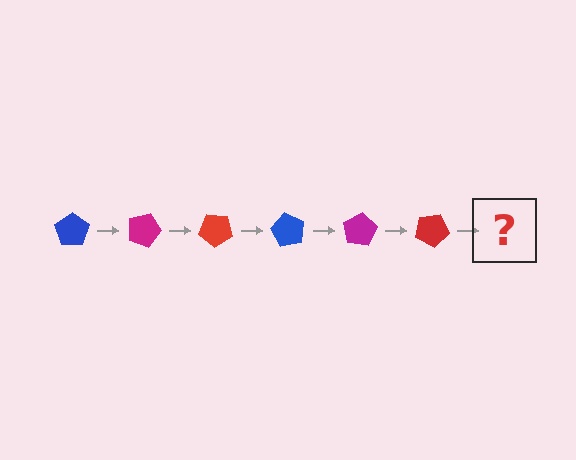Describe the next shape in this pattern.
It should be a blue pentagon, rotated 120 degrees from the start.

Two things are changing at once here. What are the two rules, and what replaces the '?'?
The two rules are that it rotates 20 degrees each step and the color cycles through blue, magenta, and red. The '?' should be a blue pentagon, rotated 120 degrees from the start.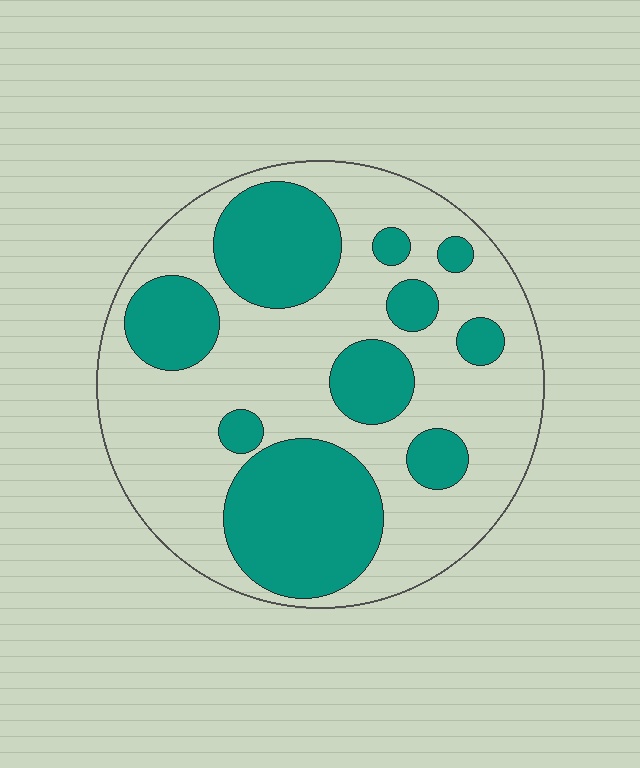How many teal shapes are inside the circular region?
10.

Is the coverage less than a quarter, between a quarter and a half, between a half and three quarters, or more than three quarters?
Between a quarter and a half.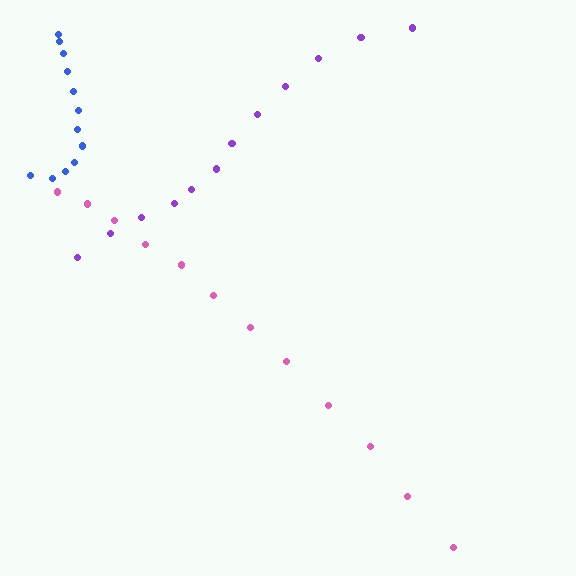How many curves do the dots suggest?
There are 3 distinct paths.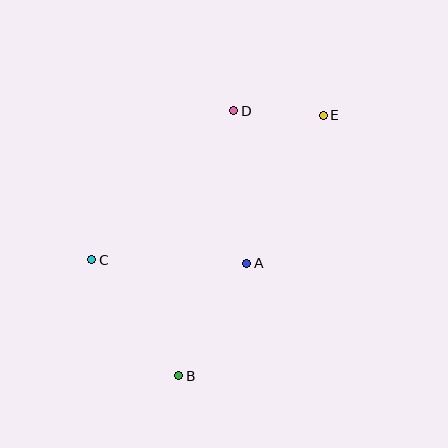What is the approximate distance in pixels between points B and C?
The distance between B and C is approximately 145 pixels.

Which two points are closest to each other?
Points D and E are closest to each other.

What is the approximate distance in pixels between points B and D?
The distance between B and D is approximately 271 pixels.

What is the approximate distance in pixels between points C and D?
The distance between C and D is approximately 206 pixels.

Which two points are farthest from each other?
Points B and E are farthest from each other.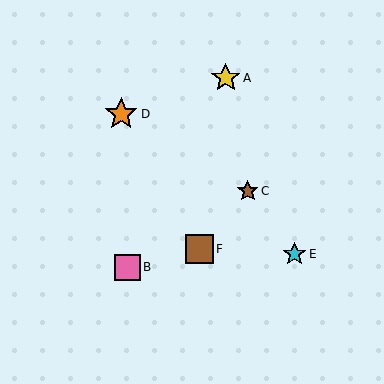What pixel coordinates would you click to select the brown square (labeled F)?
Click at (199, 249) to select the brown square F.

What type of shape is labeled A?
Shape A is a yellow star.